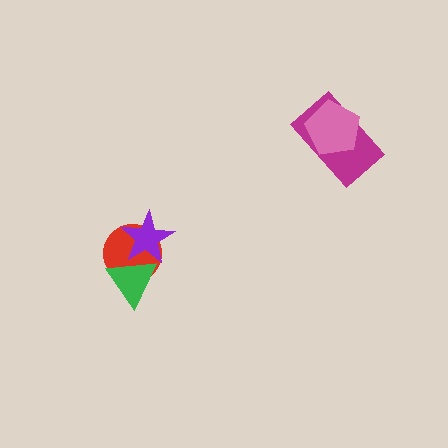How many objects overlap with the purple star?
2 objects overlap with the purple star.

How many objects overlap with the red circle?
2 objects overlap with the red circle.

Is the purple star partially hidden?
No, no other shape covers it.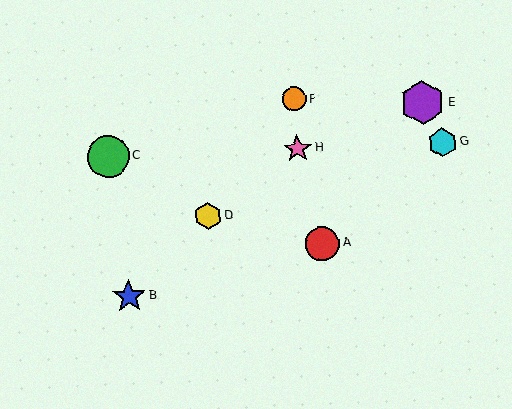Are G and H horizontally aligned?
Yes, both are at y≈143.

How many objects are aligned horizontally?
3 objects (C, G, H) are aligned horizontally.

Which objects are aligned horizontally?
Objects C, G, H are aligned horizontally.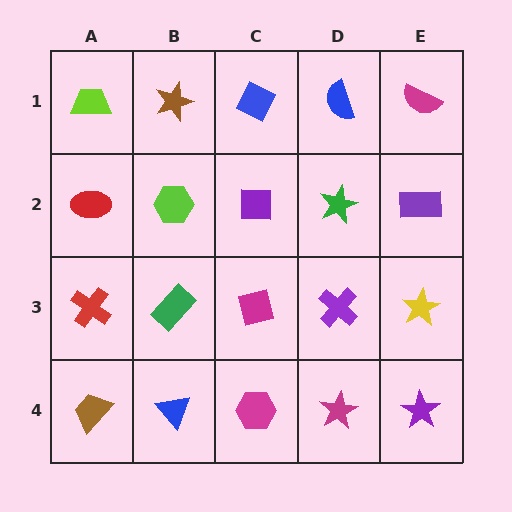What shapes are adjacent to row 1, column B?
A lime hexagon (row 2, column B), a lime trapezoid (row 1, column A), a blue diamond (row 1, column C).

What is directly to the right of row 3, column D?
A yellow star.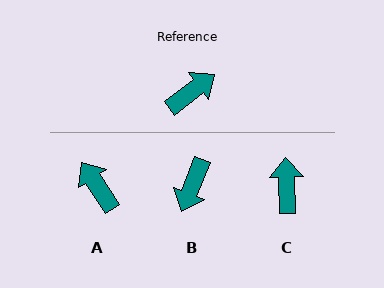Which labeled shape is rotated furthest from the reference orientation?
B, about 149 degrees away.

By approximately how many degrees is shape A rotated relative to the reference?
Approximately 86 degrees counter-clockwise.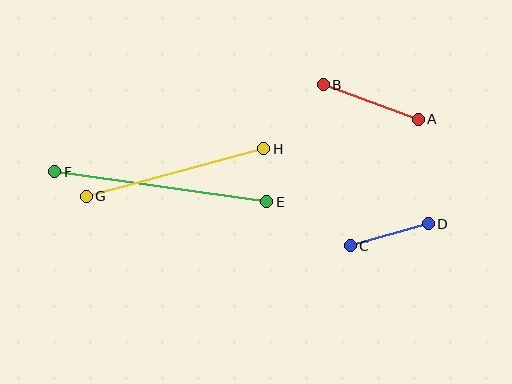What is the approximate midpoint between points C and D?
The midpoint is at approximately (389, 235) pixels.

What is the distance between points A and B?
The distance is approximately 101 pixels.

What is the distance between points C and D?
The distance is approximately 81 pixels.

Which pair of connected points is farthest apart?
Points E and F are farthest apart.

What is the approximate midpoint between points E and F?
The midpoint is at approximately (161, 187) pixels.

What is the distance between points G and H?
The distance is approximately 184 pixels.